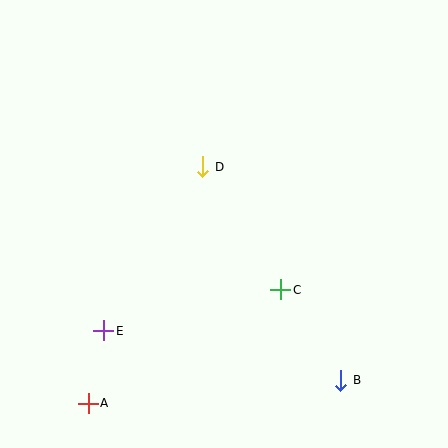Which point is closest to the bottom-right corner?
Point B is closest to the bottom-right corner.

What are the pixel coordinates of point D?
Point D is at (203, 167).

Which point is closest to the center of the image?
Point D at (203, 167) is closest to the center.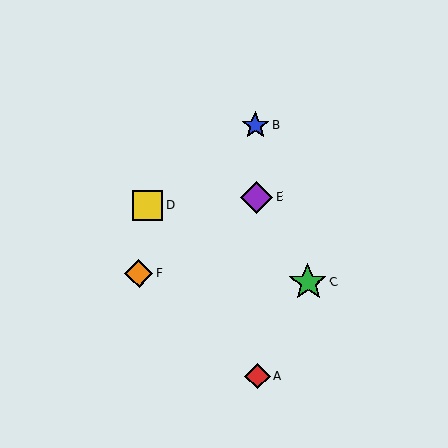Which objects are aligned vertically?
Objects A, B, E are aligned vertically.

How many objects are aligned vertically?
3 objects (A, B, E) are aligned vertically.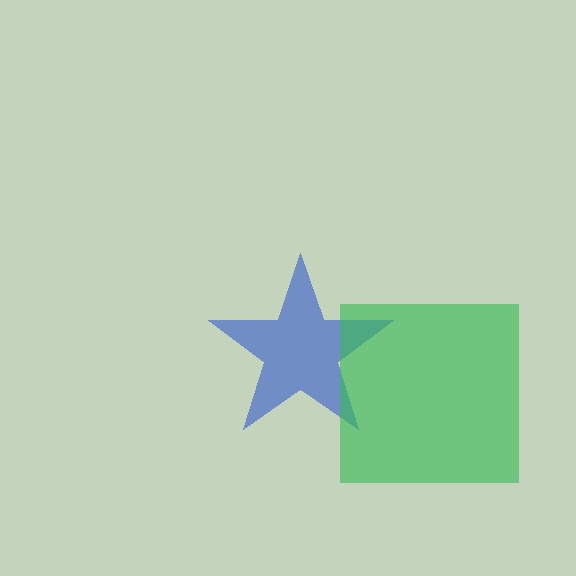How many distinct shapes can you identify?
There are 2 distinct shapes: a blue star, a green square.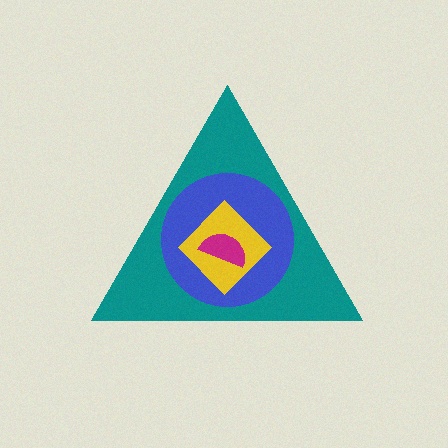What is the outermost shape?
The teal triangle.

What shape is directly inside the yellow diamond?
The magenta semicircle.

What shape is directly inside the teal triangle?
The blue circle.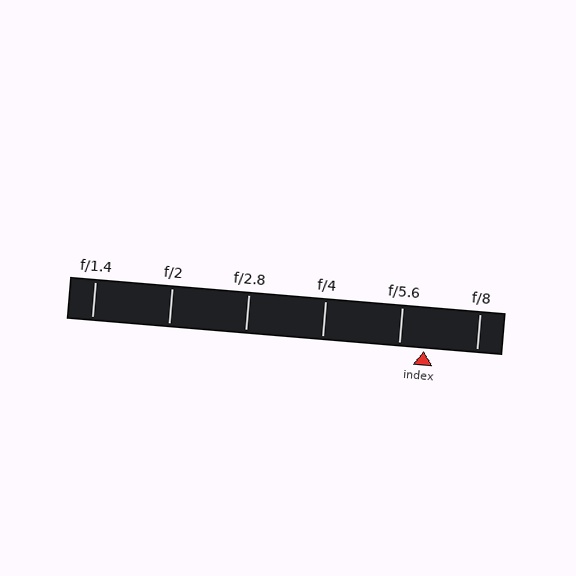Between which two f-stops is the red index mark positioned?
The index mark is between f/5.6 and f/8.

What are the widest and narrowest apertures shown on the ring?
The widest aperture shown is f/1.4 and the narrowest is f/8.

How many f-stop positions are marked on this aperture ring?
There are 6 f-stop positions marked.